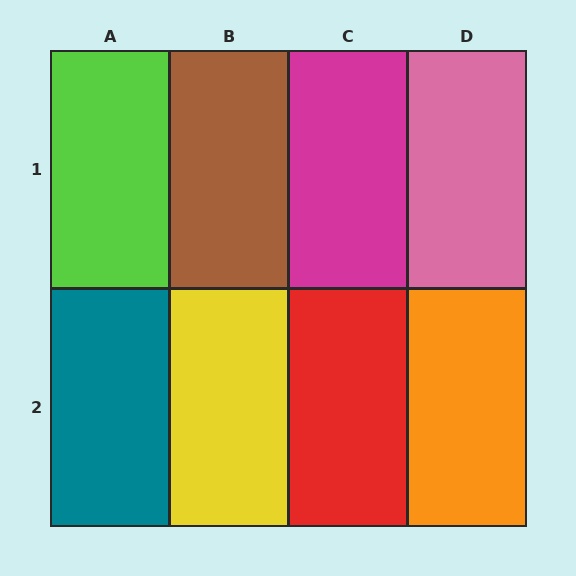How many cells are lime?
1 cell is lime.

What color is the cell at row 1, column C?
Magenta.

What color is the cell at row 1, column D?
Pink.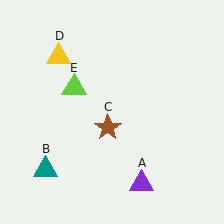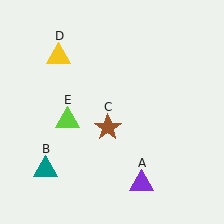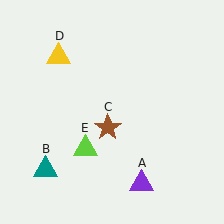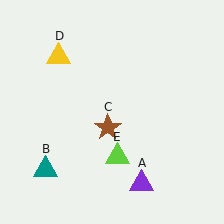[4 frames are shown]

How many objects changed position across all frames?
1 object changed position: lime triangle (object E).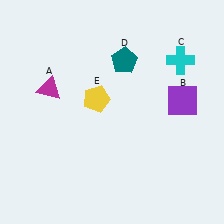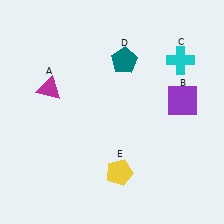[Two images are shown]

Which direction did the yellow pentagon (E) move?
The yellow pentagon (E) moved down.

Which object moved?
The yellow pentagon (E) moved down.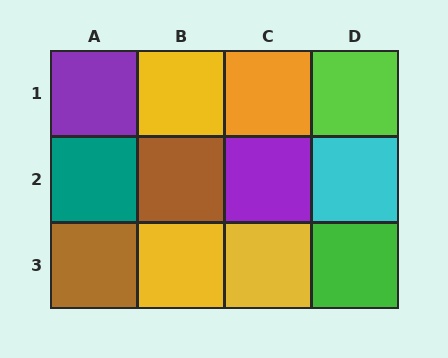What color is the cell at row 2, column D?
Cyan.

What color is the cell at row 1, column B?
Yellow.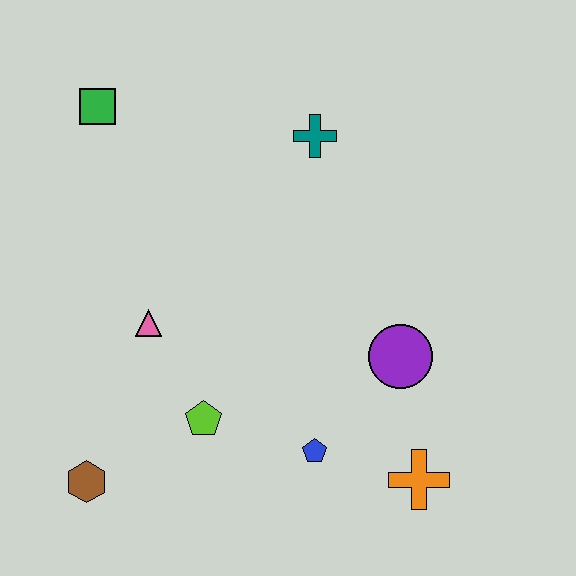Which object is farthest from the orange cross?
The green square is farthest from the orange cross.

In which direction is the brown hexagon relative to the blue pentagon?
The brown hexagon is to the left of the blue pentagon.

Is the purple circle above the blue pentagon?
Yes